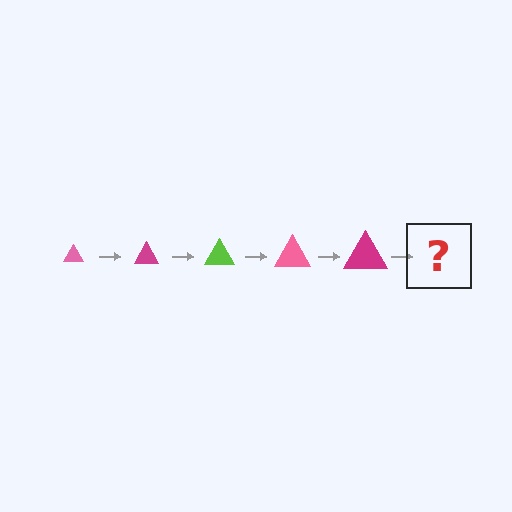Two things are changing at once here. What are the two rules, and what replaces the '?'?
The two rules are that the triangle grows larger each step and the color cycles through pink, magenta, and lime. The '?' should be a lime triangle, larger than the previous one.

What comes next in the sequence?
The next element should be a lime triangle, larger than the previous one.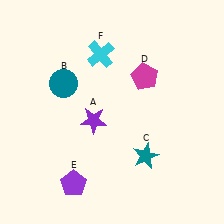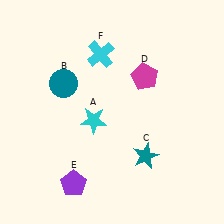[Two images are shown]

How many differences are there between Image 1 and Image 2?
There is 1 difference between the two images.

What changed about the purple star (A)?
In Image 1, A is purple. In Image 2, it changed to cyan.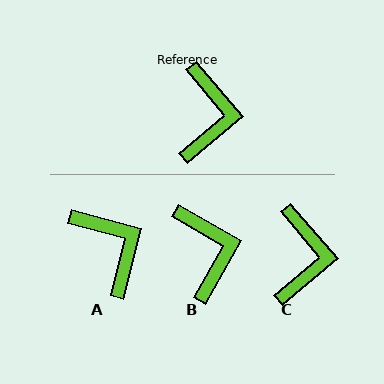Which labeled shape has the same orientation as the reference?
C.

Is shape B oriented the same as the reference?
No, it is off by about 20 degrees.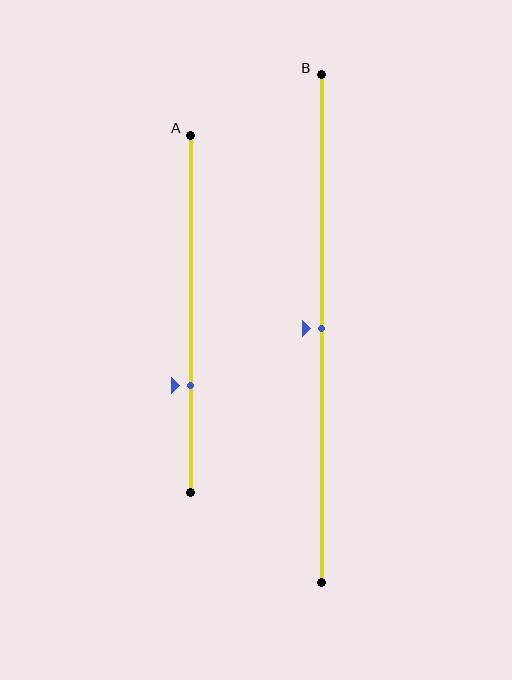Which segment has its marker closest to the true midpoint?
Segment B has its marker closest to the true midpoint.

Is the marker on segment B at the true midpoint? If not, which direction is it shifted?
Yes, the marker on segment B is at the true midpoint.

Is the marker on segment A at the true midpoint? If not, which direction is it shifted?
No, the marker on segment A is shifted downward by about 20% of the segment length.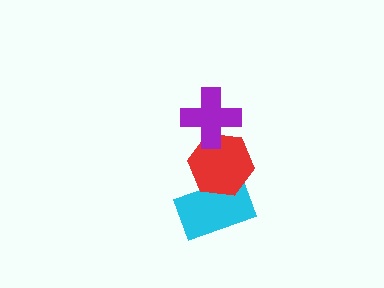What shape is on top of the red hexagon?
The purple cross is on top of the red hexagon.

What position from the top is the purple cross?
The purple cross is 1st from the top.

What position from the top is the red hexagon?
The red hexagon is 2nd from the top.